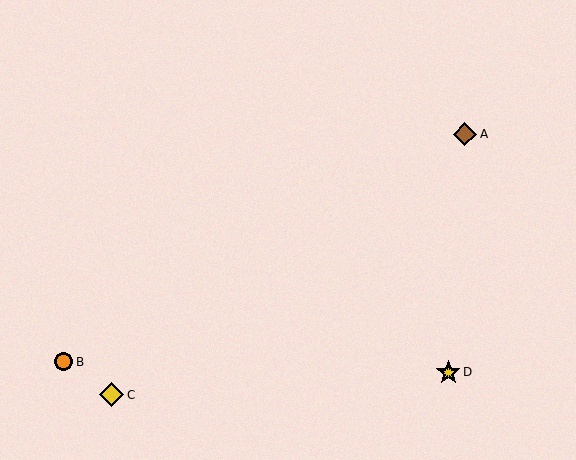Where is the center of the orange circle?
The center of the orange circle is at (64, 362).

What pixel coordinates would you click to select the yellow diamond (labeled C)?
Click at (112, 395) to select the yellow diamond C.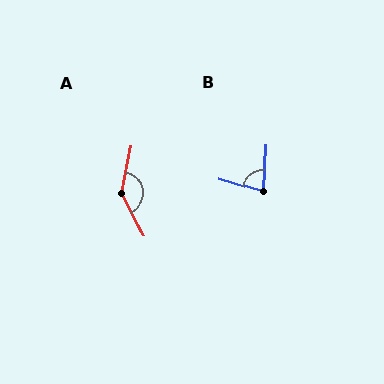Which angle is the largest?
A, at approximately 142 degrees.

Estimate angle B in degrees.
Approximately 77 degrees.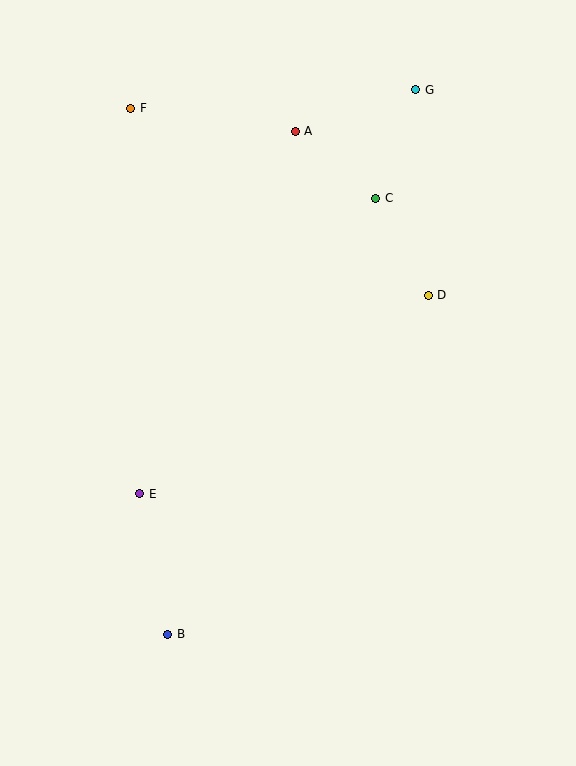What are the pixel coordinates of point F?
Point F is at (131, 108).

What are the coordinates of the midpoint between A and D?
The midpoint between A and D is at (362, 213).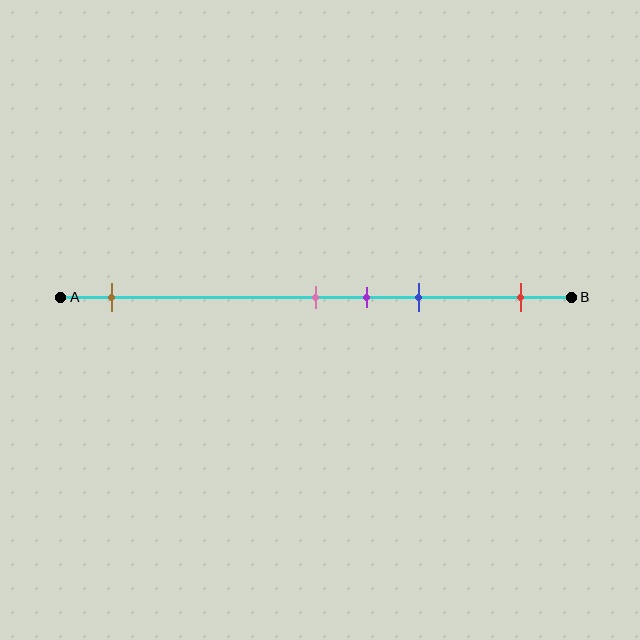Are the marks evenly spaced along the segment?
No, the marks are not evenly spaced.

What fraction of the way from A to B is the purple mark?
The purple mark is approximately 60% (0.6) of the way from A to B.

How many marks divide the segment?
There are 5 marks dividing the segment.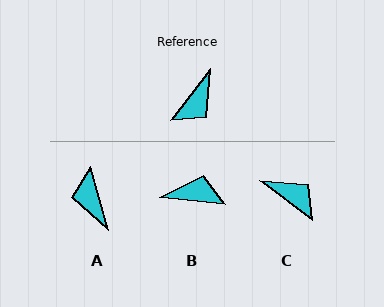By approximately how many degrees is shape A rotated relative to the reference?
Approximately 127 degrees clockwise.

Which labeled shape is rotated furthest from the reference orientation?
A, about 127 degrees away.